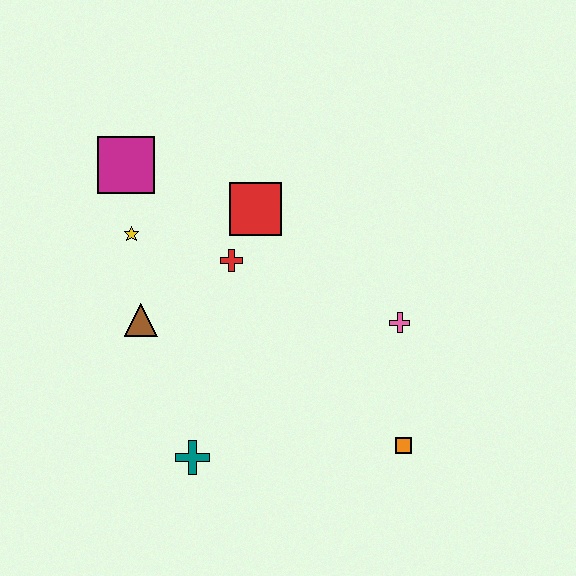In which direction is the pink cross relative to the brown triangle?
The pink cross is to the right of the brown triangle.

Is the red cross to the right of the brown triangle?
Yes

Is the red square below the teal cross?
No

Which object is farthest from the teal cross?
The magenta square is farthest from the teal cross.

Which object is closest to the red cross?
The red square is closest to the red cross.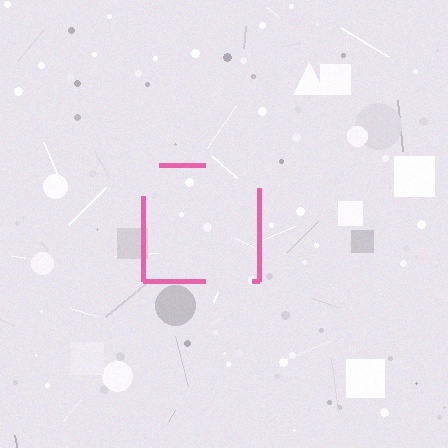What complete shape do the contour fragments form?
The contour fragments form a square.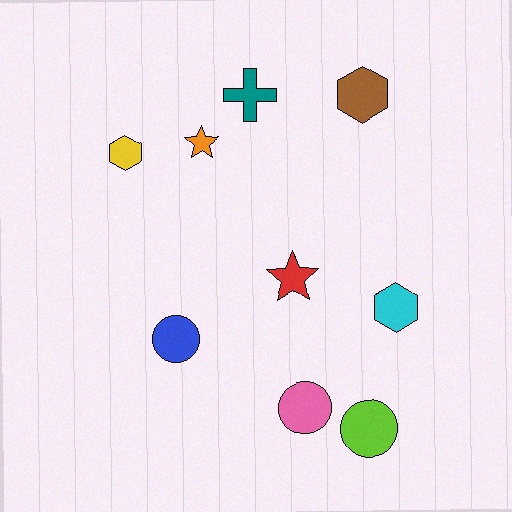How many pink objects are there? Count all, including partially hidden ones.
There is 1 pink object.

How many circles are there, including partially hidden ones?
There are 3 circles.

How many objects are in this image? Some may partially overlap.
There are 9 objects.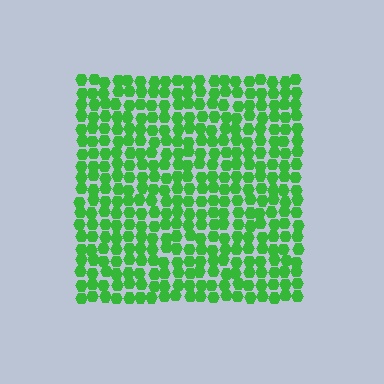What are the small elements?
The small elements are hexagons.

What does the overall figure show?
The overall figure shows a square.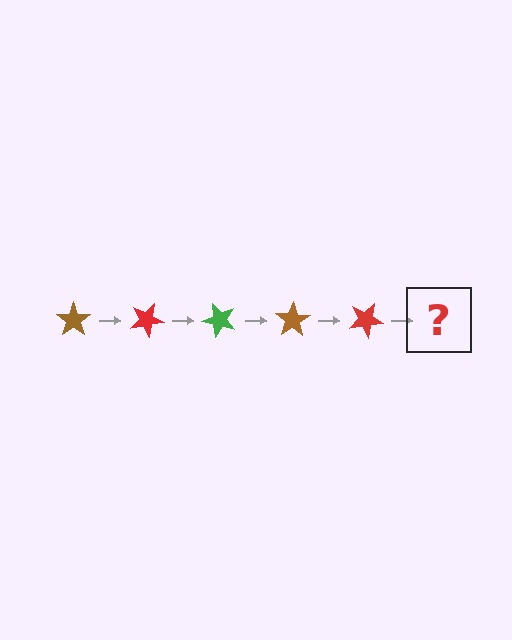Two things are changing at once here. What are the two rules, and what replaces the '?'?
The two rules are that it rotates 25 degrees each step and the color cycles through brown, red, and green. The '?' should be a green star, rotated 125 degrees from the start.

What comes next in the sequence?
The next element should be a green star, rotated 125 degrees from the start.